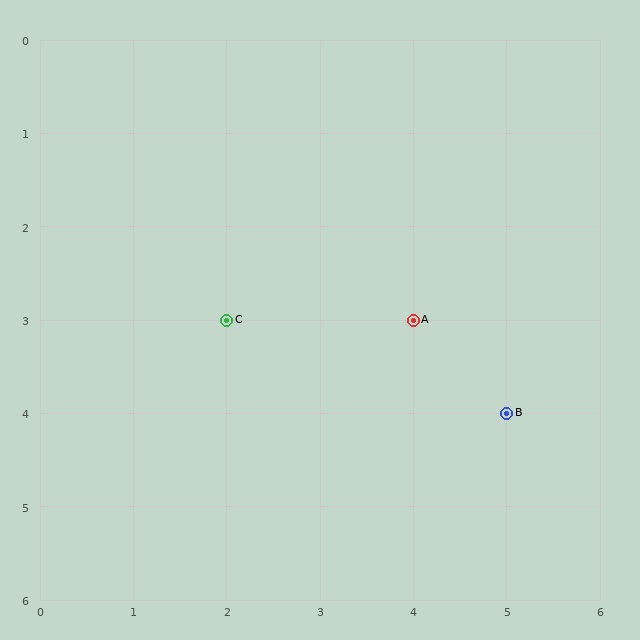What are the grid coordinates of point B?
Point B is at grid coordinates (5, 4).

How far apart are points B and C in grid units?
Points B and C are 3 columns and 1 row apart (about 3.2 grid units diagonally).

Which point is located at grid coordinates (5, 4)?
Point B is at (5, 4).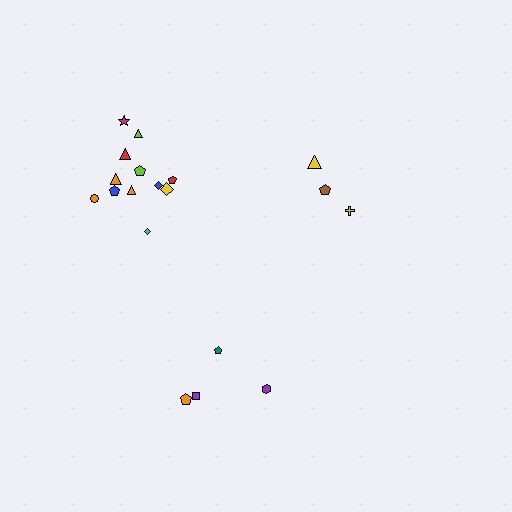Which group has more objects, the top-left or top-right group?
The top-left group.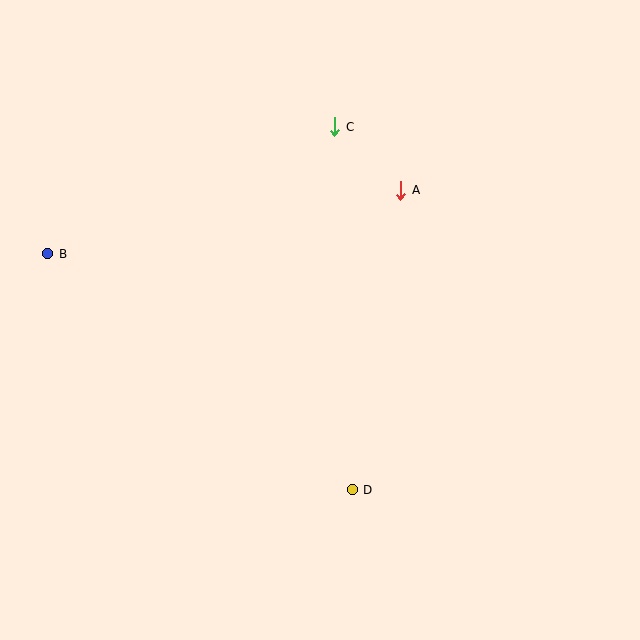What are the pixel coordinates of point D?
Point D is at (352, 490).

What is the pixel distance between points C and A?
The distance between C and A is 91 pixels.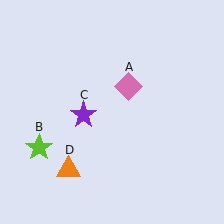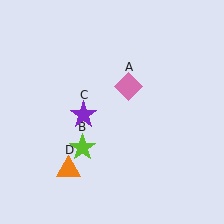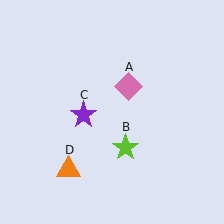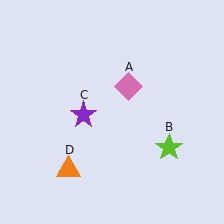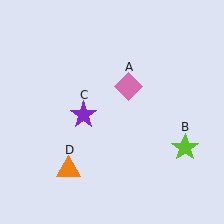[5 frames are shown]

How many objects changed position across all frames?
1 object changed position: lime star (object B).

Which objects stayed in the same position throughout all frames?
Pink diamond (object A) and purple star (object C) and orange triangle (object D) remained stationary.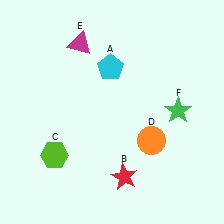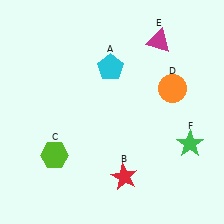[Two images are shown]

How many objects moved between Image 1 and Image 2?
3 objects moved between the two images.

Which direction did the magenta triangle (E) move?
The magenta triangle (E) moved right.